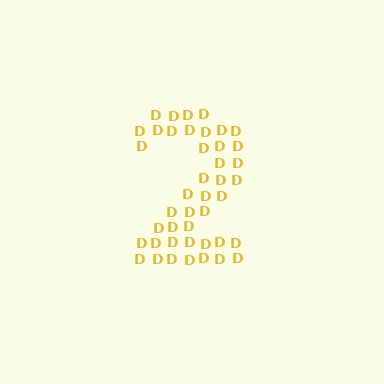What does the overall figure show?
The overall figure shows the digit 2.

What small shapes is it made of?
It is made of small letter D's.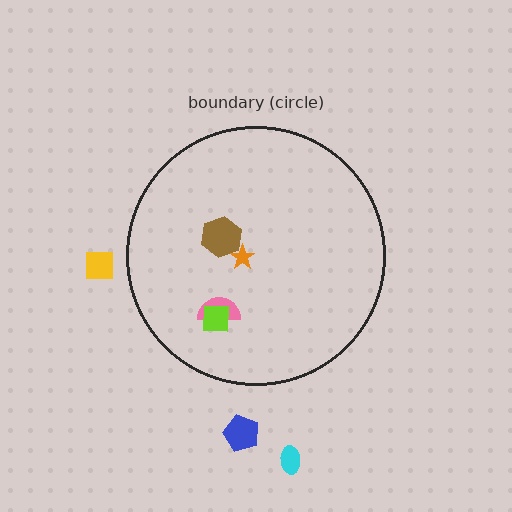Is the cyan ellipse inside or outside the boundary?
Outside.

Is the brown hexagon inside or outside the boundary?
Inside.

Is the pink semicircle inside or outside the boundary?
Inside.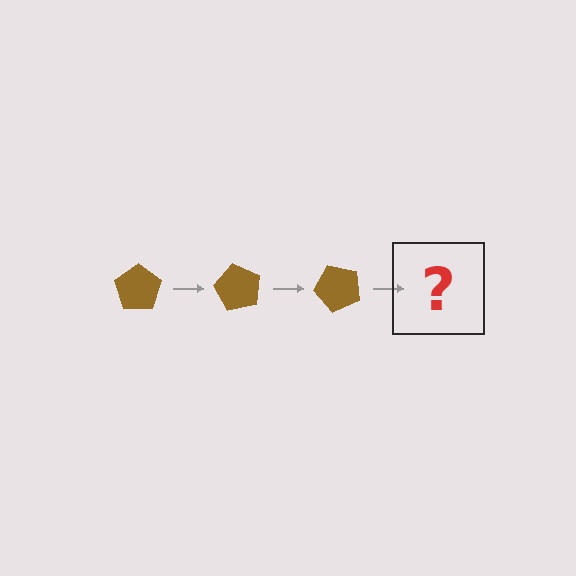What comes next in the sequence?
The next element should be a brown pentagon rotated 180 degrees.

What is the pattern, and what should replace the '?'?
The pattern is that the pentagon rotates 60 degrees each step. The '?' should be a brown pentagon rotated 180 degrees.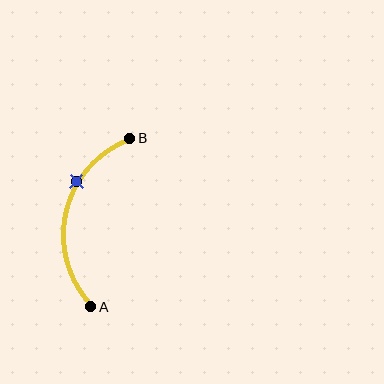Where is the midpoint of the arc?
The arc midpoint is the point on the curve farthest from the straight line joining A and B. It sits to the left of that line.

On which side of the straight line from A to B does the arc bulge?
The arc bulges to the left of the straight line connecting A and B.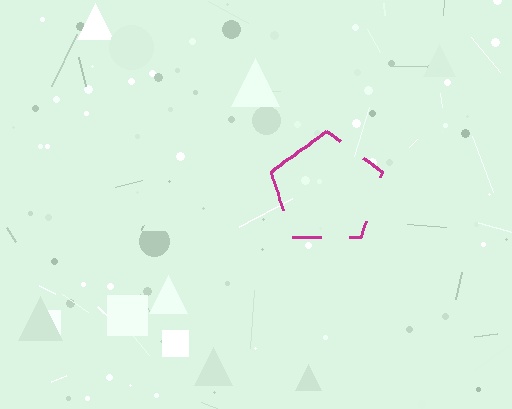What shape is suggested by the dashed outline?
The dashed outline suggests a pentagon.